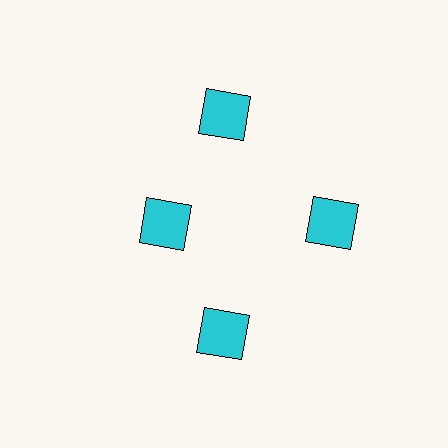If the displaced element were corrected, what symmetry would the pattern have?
It would have 4-fold rotational symmetry — the pattern would map onto itself every 90 degrees.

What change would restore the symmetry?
The symmetry would be restored by moving it outward, back onto the ring so that all 4 squares sit at equal angles and equal distance from the center.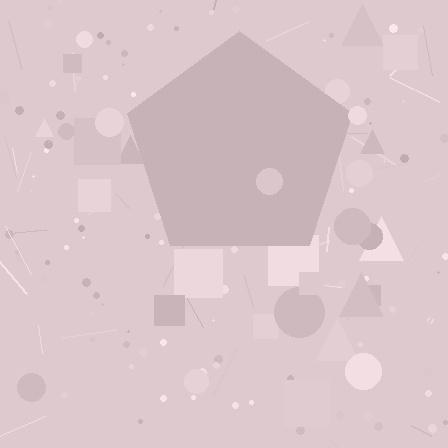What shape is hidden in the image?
A pentagon is hidden in the image.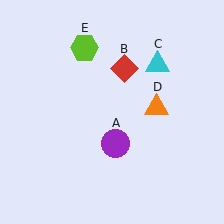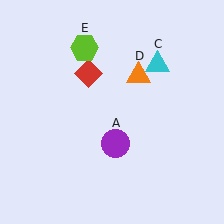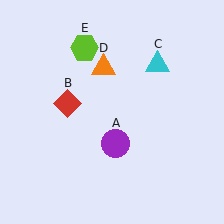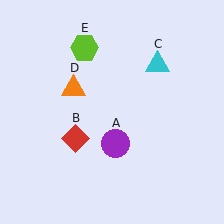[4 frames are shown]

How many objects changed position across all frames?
2 objects changed position: red diamond (object B), orange triangle (object D).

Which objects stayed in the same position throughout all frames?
Purple circle (object A) and cyan triangle (object C) and lime hexagon (object E) remained stationary.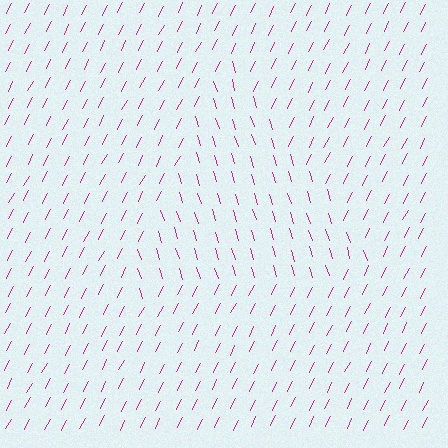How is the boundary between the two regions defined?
The boundary is defined purely by a change in line orientation (approximately 45 degrees difference). All lines are the same color and thickness.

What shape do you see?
I see a triangle.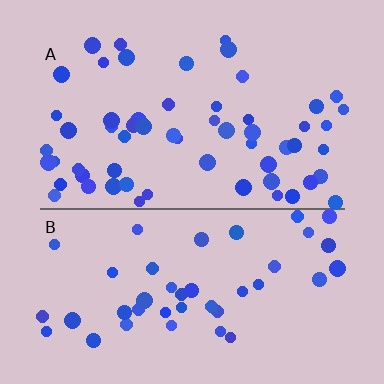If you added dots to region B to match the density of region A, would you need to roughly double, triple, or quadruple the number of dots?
Approximately double.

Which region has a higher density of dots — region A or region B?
A (the top).